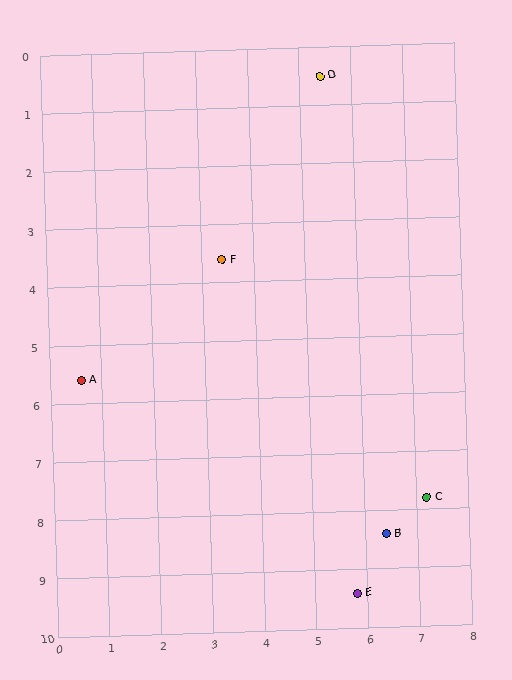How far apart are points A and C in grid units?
Points A and C are about 7.0 grid units apart.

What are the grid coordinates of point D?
Point D is at approximately (5.4, 0.5).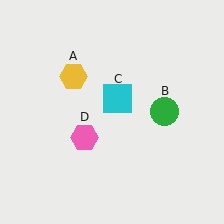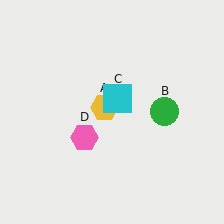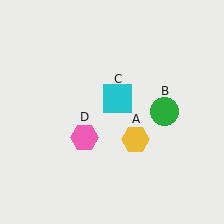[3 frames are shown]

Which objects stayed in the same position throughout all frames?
Green circle (object B) and cyan square (object C) and pink hexagon (object D) remained stationary.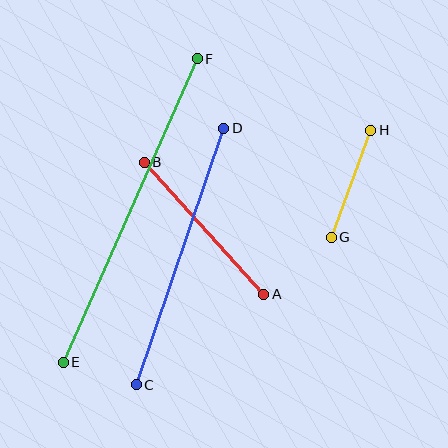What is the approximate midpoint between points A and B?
The midpoint is at approximately (204, 228) pixels.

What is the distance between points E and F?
The distance is approximately 332 pixels.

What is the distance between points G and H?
The distance is approximately 114 pixels.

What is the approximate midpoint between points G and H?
The midpoint is at approximately (351, 184) pixels.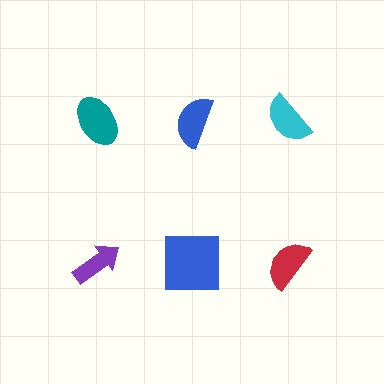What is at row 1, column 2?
A blue semicircle.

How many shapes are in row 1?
3 shapes.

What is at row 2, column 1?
A purple arrow.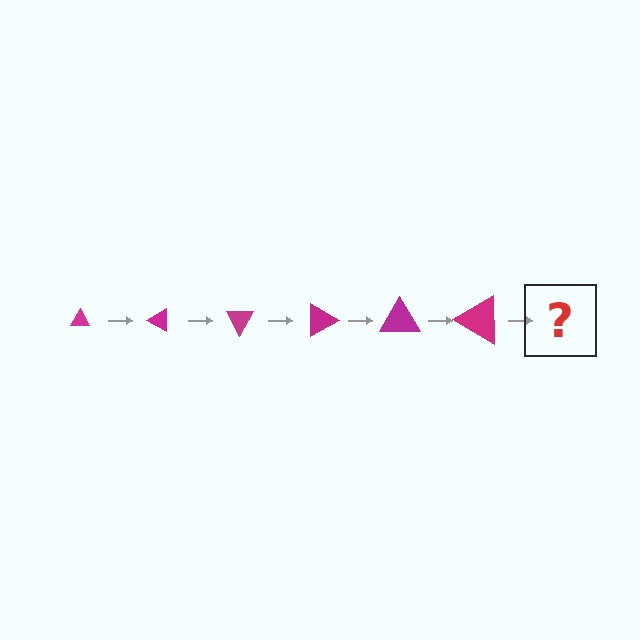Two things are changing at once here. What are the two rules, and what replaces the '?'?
The two rules are that the triangle grows larger each step and it rotates 30 degrees each step. The '?' should be a triangle, larger than the previous one and rotated 180 degrees from the start.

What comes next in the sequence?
The next element should be a triangle, larger than the previous one and rotated 180 degrees from the start.